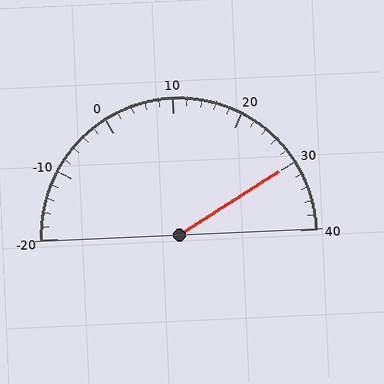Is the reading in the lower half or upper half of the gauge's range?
The reading is in the upper half of the range (-20 to 40).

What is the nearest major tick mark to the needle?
The nearest major tick mark is 30.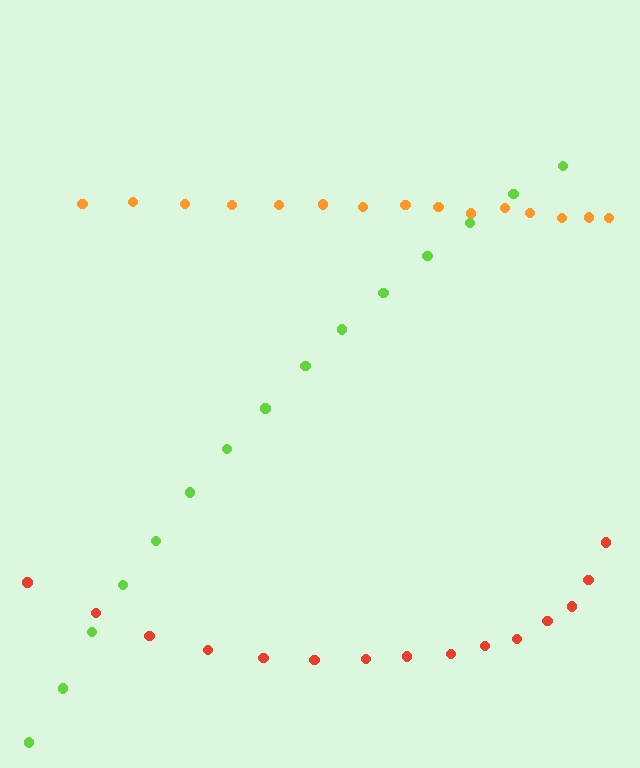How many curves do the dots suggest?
There are 3 distinct paths.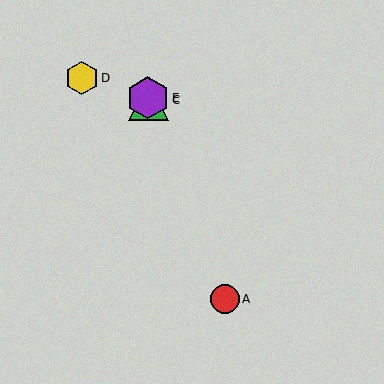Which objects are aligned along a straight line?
Objects A, B, C, E are aligned along a straight line.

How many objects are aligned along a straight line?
4 objects (A, B, C, E) are aligned along a straight line.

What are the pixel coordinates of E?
Object E is at (148, 98).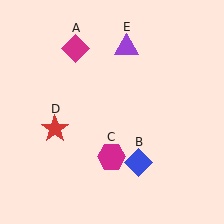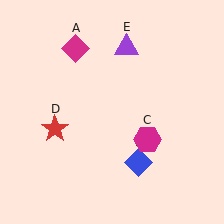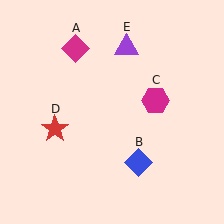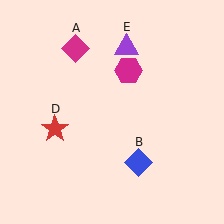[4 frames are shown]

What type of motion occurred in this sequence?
The magenta hexagon (object C) rotated counterclockwise around the center of the scene.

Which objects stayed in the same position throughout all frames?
Magenta diamond (object A) and blue diamond (object B) and red star (object D) and purple triangle (object E) remained stationary.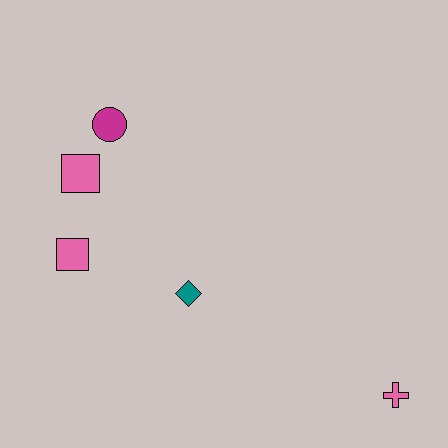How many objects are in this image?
There are 5 objects.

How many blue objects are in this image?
There are no blue objects.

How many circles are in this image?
There is 1 circle.